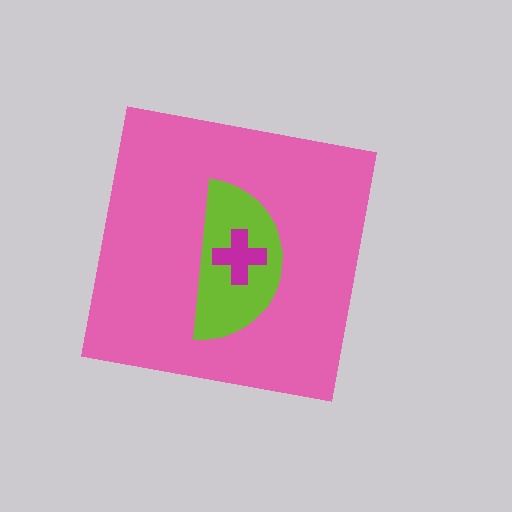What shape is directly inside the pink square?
The lime semicircle.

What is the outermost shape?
The pink square.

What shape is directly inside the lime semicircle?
The magenta cross.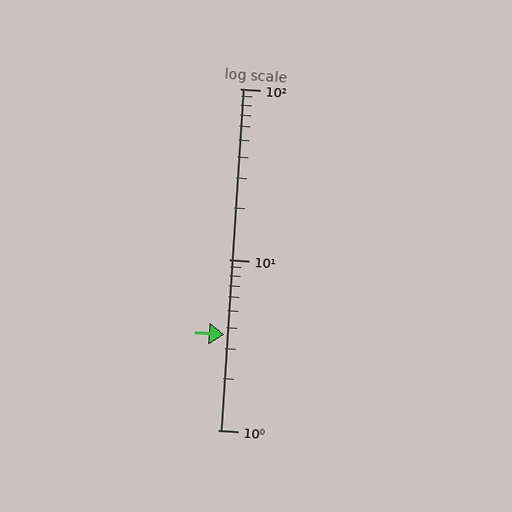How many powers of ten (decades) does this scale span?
The scale spans 2 decades, from 1 to 100.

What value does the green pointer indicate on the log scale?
The pointer indicates approximately 3.6.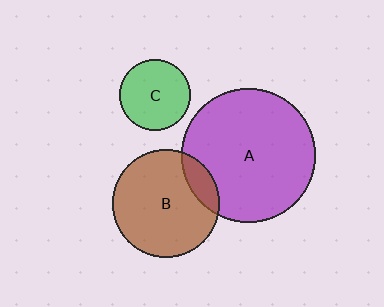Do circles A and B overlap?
Yes.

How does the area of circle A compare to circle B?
Approximately 1.6 times.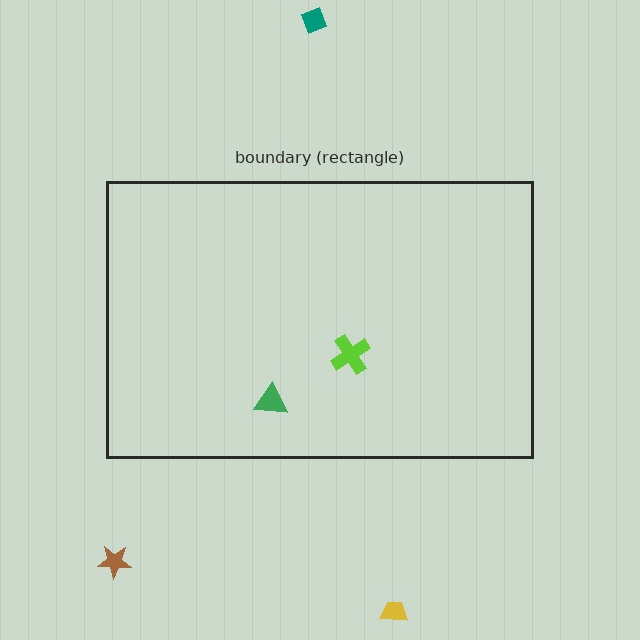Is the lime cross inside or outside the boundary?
Inside.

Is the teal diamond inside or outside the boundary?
Outside.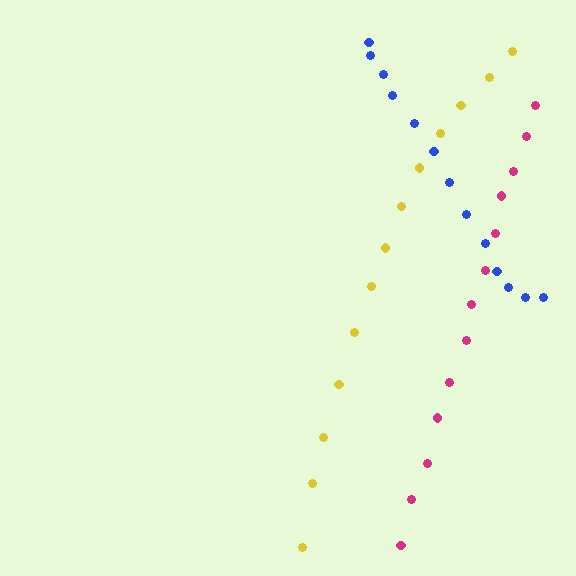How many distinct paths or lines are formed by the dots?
There are 3 distinct paths.